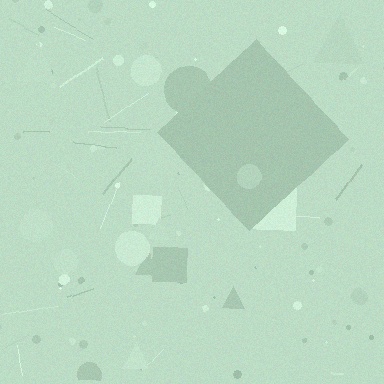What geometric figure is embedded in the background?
A diamond is embedded in the background.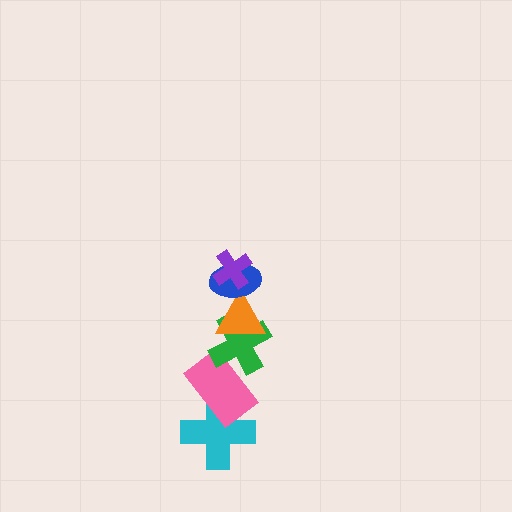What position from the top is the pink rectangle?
The pink rectangle is 5th from the top.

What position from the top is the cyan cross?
The cyan cross is 6th from the top.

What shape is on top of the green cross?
The orange triangle is on top of the green cross.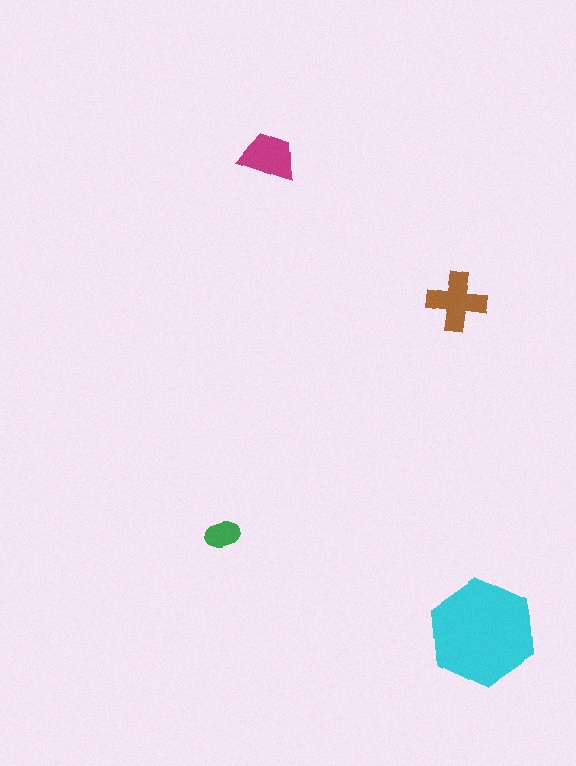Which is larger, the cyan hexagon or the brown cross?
The cyan hexagon.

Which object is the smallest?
The green ellipse.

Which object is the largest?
The cyan hexagon.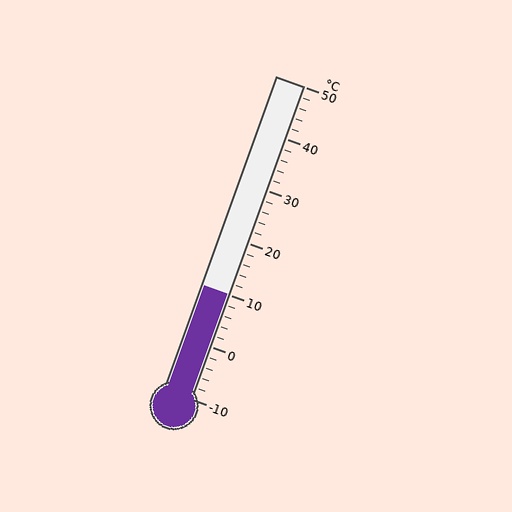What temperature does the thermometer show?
The thermometer shows approximately 10°C.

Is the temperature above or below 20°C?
The temperature is below 20°C.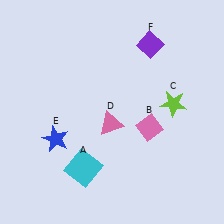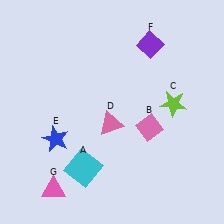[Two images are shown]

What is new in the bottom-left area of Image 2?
A pink triangle (G) was added in the bottom-left area of Image 2.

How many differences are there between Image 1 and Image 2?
There is 1 difference between the two images.